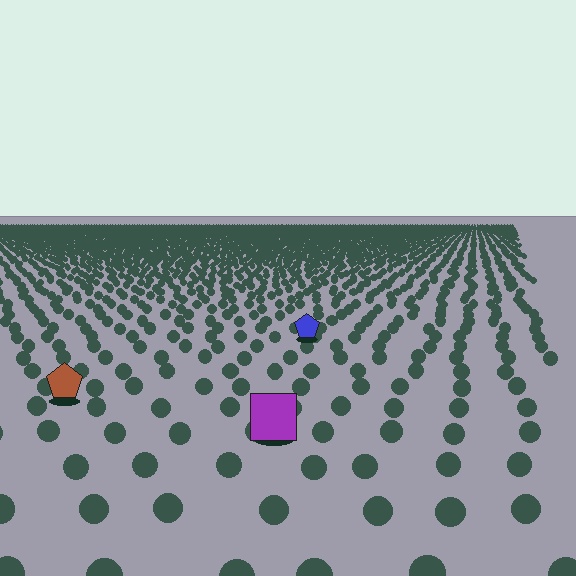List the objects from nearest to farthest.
From nearest to farthest: the purple square, the brown pentagon, the blue pentagon.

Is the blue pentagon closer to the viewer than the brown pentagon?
No. The brown pentagon is closer — you can tell from the texture gradient: the ground texture is coarser near it.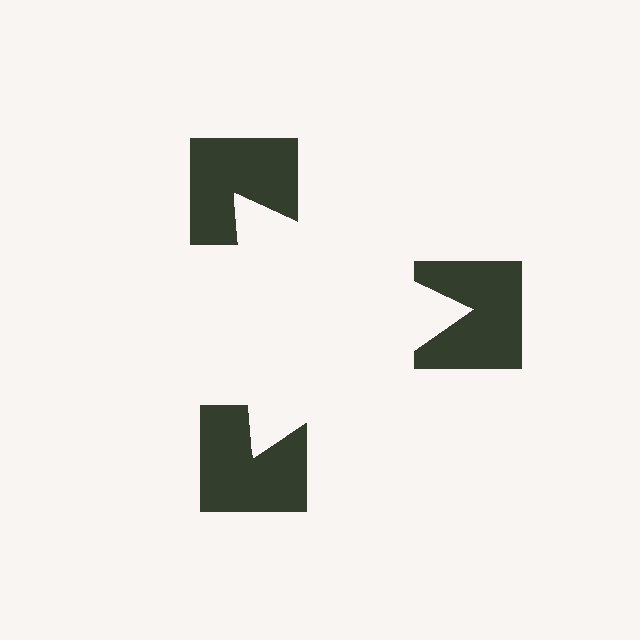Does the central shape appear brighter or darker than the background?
It typically appears slightly brighter than the background, even though no actual brightness change is drawn.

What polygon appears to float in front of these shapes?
An illusory triangle — its edges are inferred from the aligned wedge cuts in the notched squares, not physically drawn.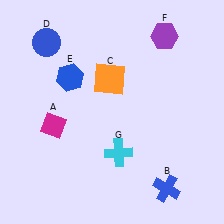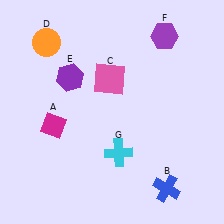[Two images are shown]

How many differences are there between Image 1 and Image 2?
There are 3 differences between the two images.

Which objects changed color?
C changed from orange to pink. D changed from blue to orange. E changed from blue to purple.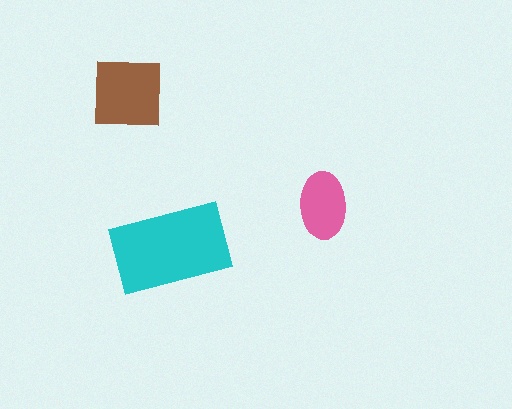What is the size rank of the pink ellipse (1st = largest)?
3rd.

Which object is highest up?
The brown square is topmost.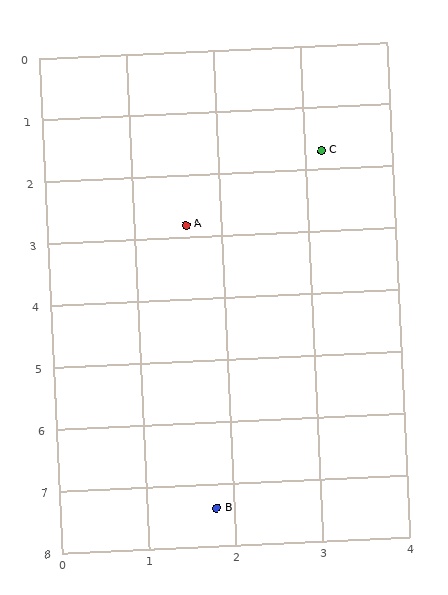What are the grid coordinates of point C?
Point C is at approximately (3.2, 1.7).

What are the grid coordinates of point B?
Point B is at approximately (1.8, 7.4).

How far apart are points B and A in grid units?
Points B and A are about 4.6 grid units apart.